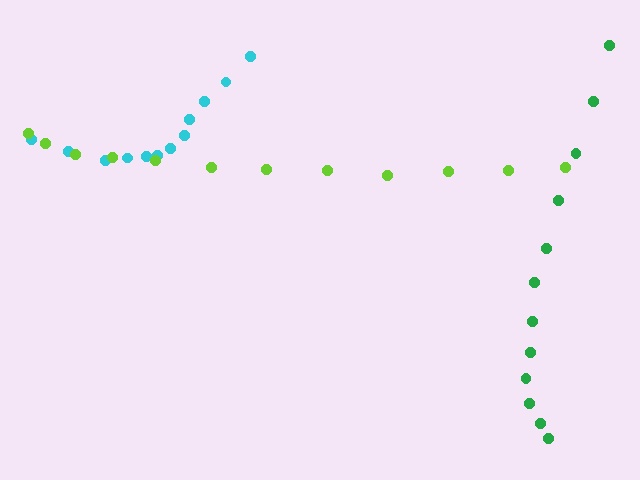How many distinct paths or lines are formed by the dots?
There are 3 distinct paths.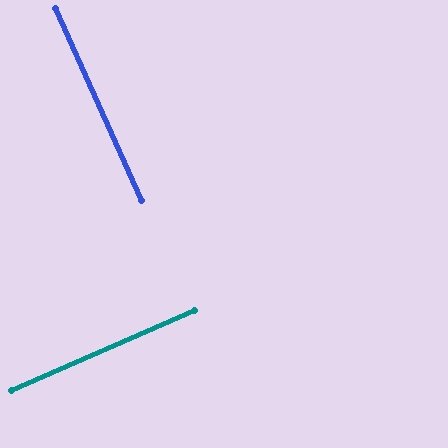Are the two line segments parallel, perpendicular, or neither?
Perpendicular — they meet at approximately 89°.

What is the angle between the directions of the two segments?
Approximately 89 degrees.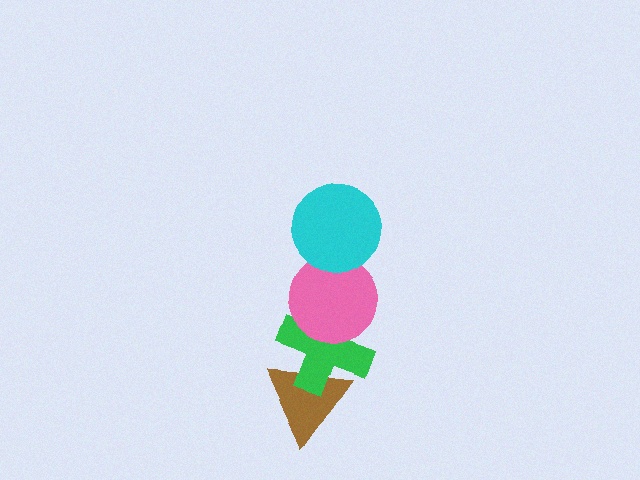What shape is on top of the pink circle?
The cyan circle is on top of the pink circle.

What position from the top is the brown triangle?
The brown triangle is 4th from the top.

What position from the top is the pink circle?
The pink circle is 2nd from the top.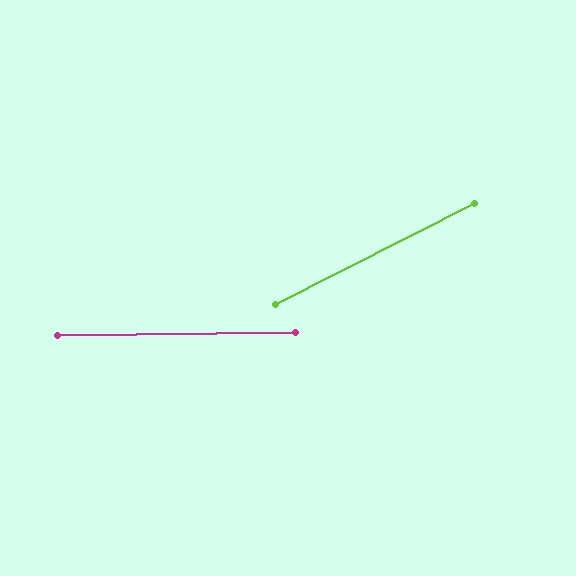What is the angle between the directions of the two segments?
Approximately 26 degrees.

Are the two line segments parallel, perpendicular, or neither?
Neither parallel nor perpendicular — they differ by about 26°.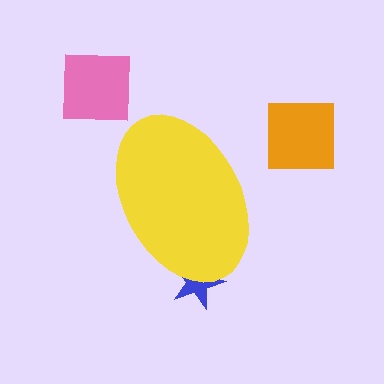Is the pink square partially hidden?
No, the pink square is fully visible.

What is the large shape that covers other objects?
A yellow ellipse.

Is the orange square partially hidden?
No, the orange square is fully visible.